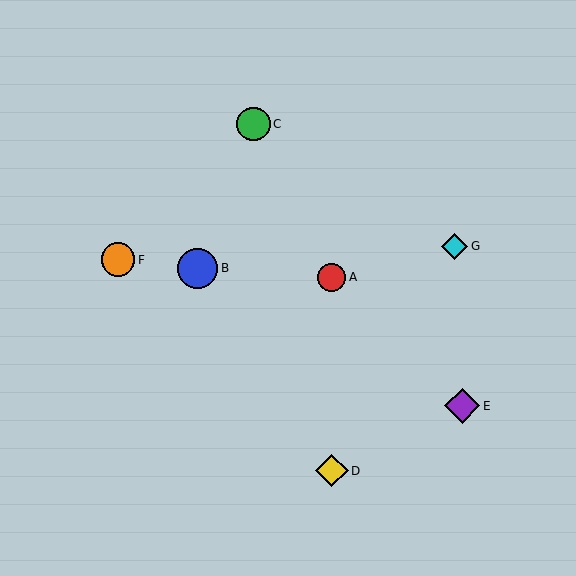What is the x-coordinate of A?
Object A is at x≈332.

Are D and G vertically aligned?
No, D is at x≈332 and G is at x≈455.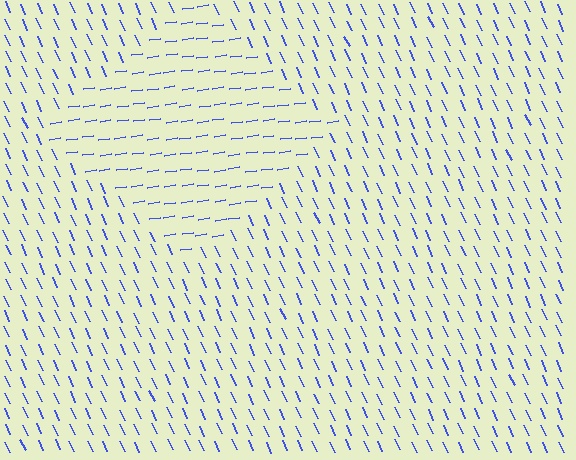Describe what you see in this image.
The image is filled with small blue line segments. A diamond region in the image has lines oriented differently from the surrounding lines, creating a visible texture boundary.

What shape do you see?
I see a diamond.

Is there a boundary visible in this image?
Yes, there is a texture boundary formed by a change in line orientation.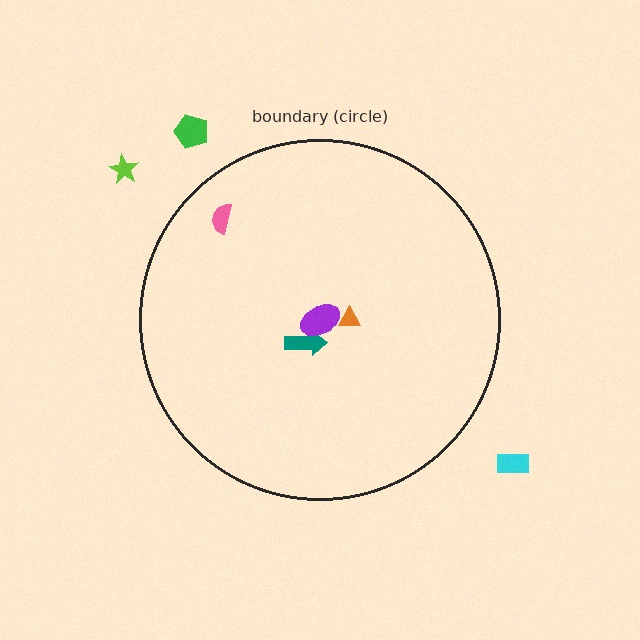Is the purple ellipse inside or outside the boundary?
Inside.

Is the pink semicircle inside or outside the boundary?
Inside.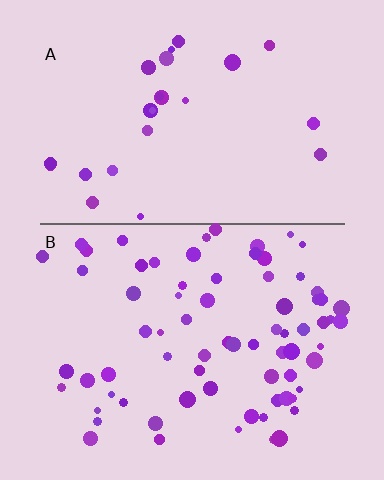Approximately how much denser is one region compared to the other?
Approximately 3.0× — region B over region A.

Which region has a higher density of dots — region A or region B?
B (the bottom).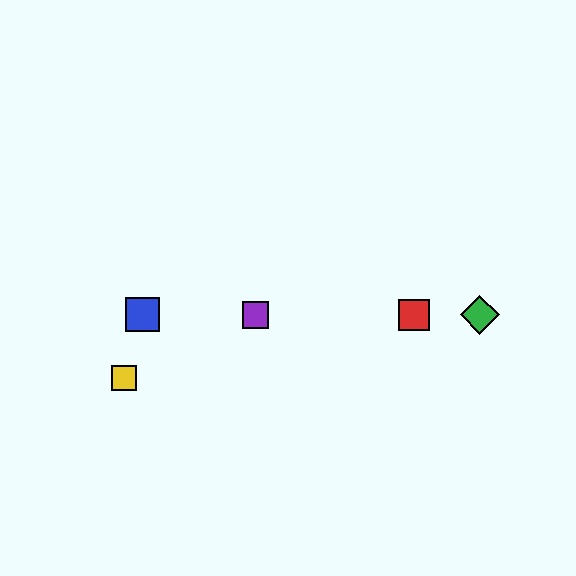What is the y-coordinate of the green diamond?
The green diamond is at y≈315.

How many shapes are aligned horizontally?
4 shapes (the red square, the blue square, the green diamond, the purple square) are aligned horizontally.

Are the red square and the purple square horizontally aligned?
Yes, both are at y≈315.